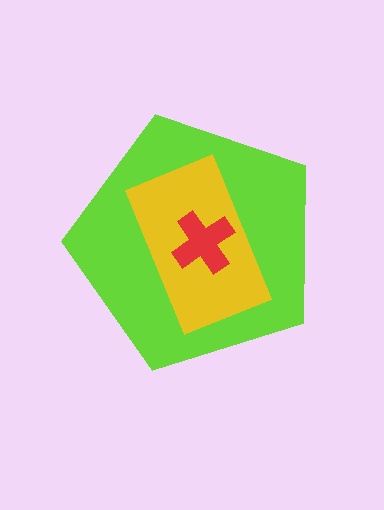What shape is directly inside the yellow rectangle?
The red cross.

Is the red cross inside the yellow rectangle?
Yes.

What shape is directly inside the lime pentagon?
The yellow rectangle.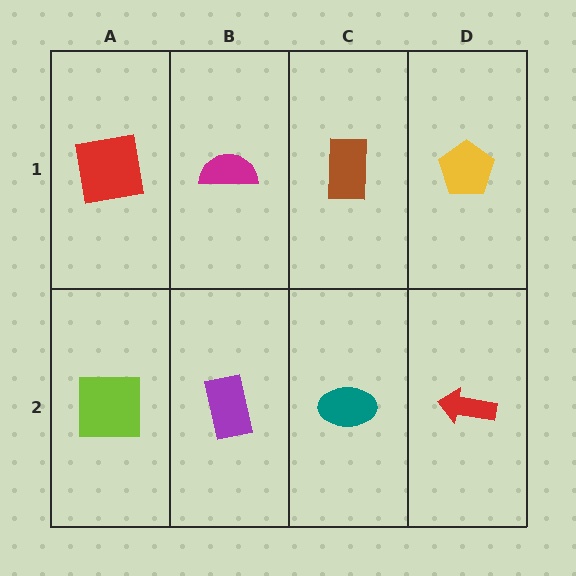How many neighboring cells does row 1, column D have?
2.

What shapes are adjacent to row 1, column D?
A red arrow (row 2, column D), a brown rectangle (row 1, column C).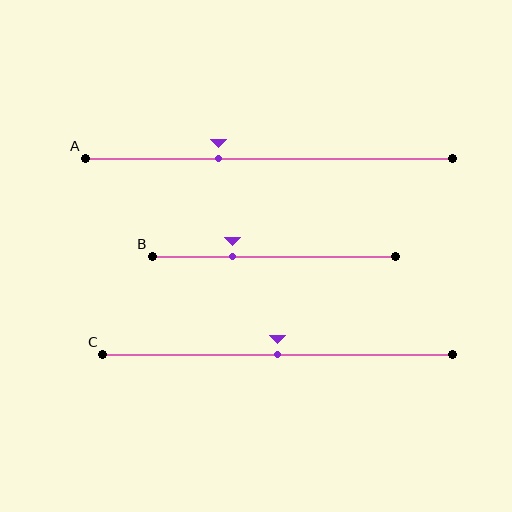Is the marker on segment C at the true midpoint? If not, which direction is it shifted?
Yes, the marker on segment C is at the true midpoint.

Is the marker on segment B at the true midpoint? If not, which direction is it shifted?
No, the marker on segment B is shifted to the left by about 17% of the segment length.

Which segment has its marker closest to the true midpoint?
Segment C has its marker closest to the true midpoint.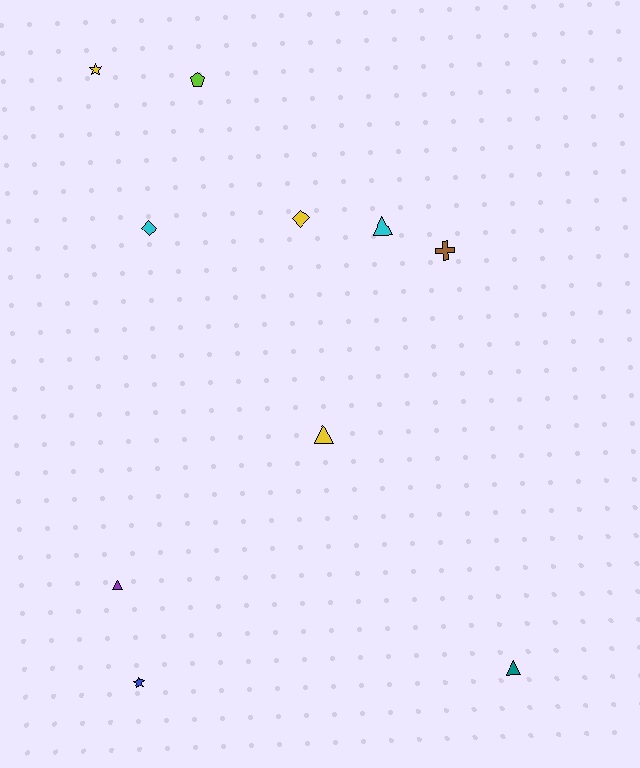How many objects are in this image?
There are 10 objects.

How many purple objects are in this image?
There is 1 purple object.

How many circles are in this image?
There are no circles.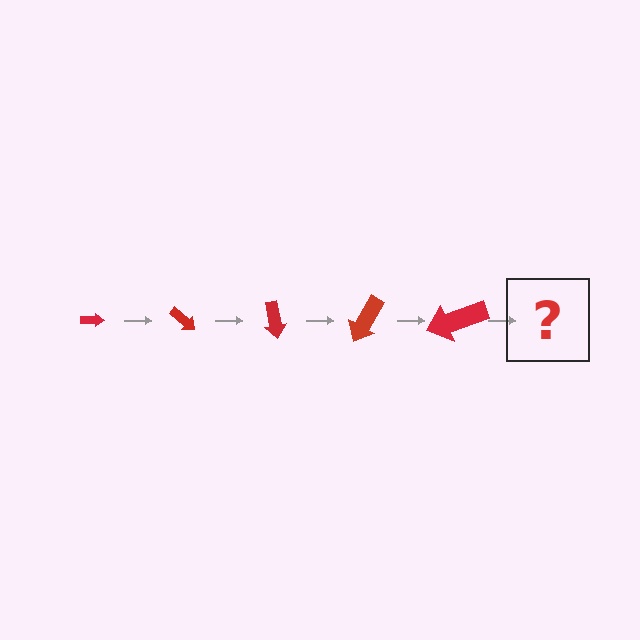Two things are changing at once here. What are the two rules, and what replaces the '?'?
The two rules are that the arrow grows larger each step and it rotates 40 degrees each step. The '?' should be an arrow, larger than the previous one and rotated 200 degrees from the start.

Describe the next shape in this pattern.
It should be an arrow, larger than the previous one and rotated 200 degrees from the start.